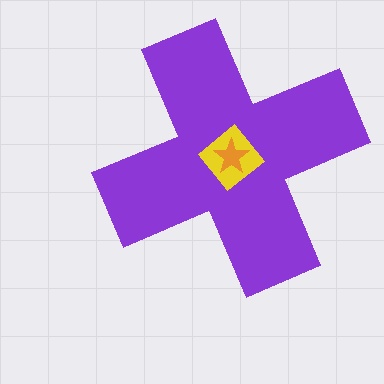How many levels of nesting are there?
3.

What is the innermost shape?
The orange star.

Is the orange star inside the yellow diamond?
Yes.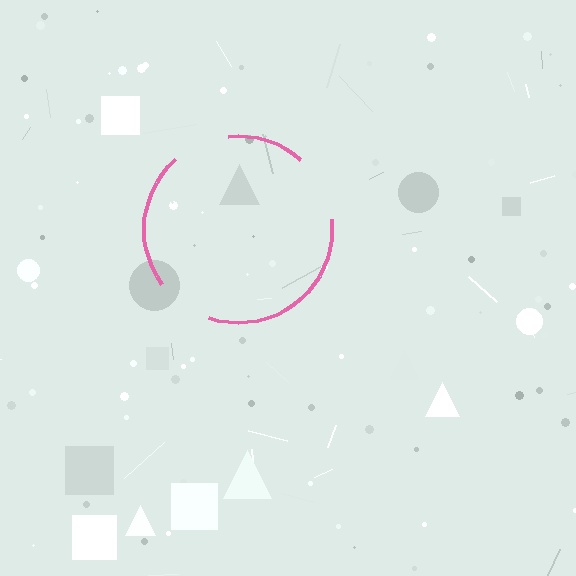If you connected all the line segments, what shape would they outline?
They would outline a circle.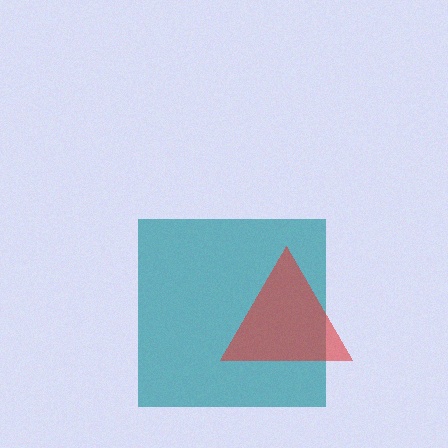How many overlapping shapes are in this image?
There are 2 overlapping shapes in the image.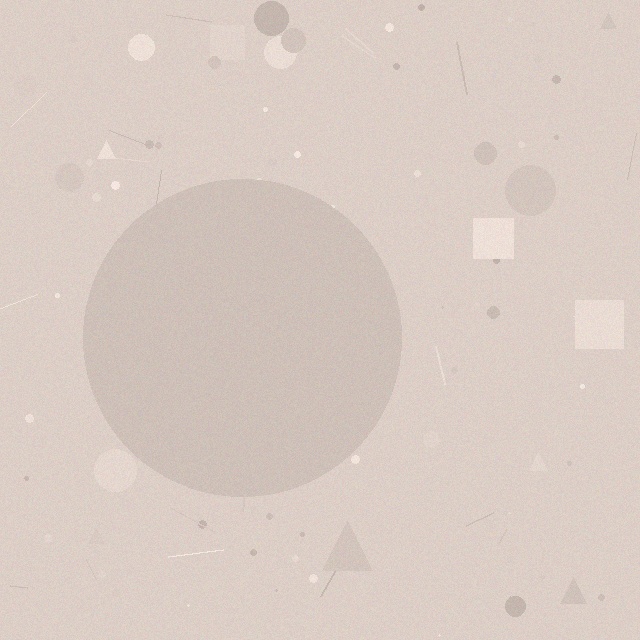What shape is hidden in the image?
A circle is hidden in the image.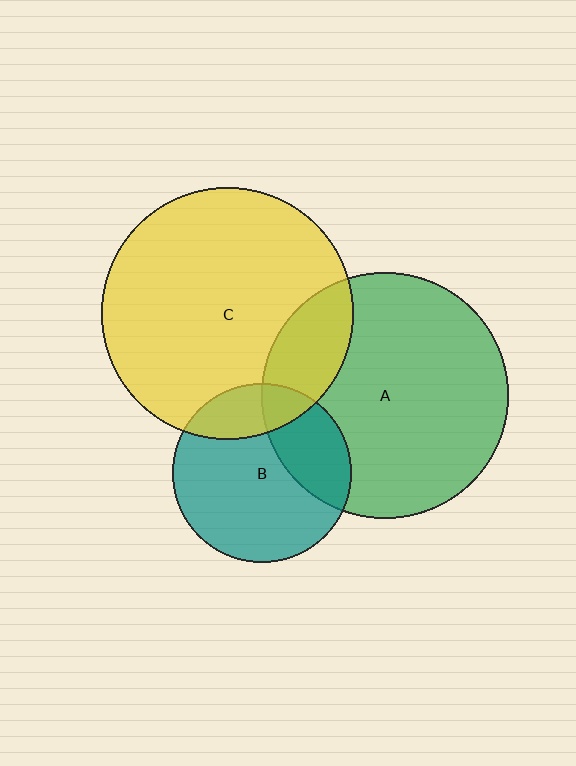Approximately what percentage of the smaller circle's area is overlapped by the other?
Approximately 20%.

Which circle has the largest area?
Circle C (yellow).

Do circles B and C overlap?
Yes.